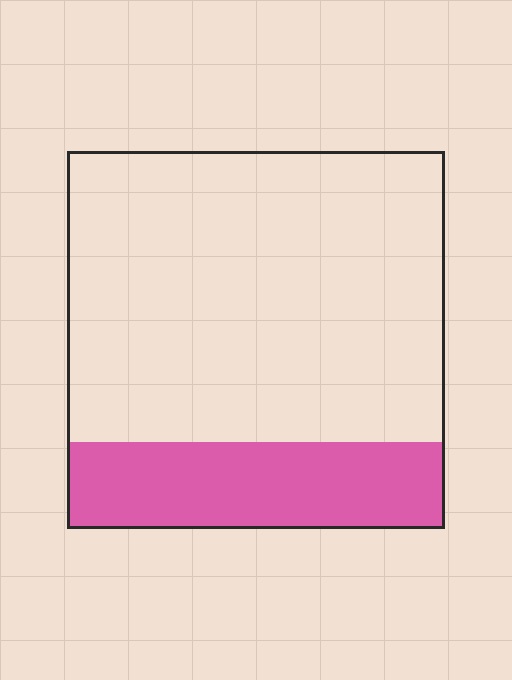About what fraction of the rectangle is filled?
About one quarter (1/4).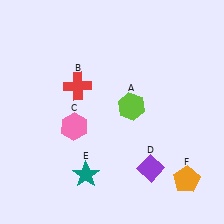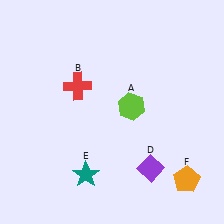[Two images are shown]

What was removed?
The pink hexagon (C) was removed in Image 2.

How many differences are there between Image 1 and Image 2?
There is 1 difference between the two images.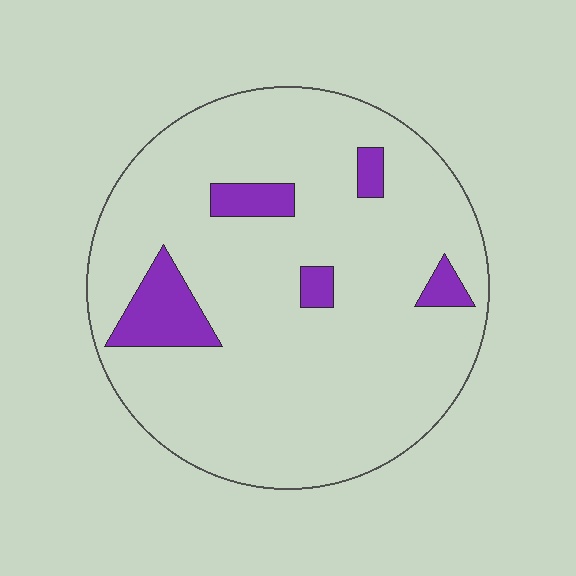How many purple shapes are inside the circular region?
5.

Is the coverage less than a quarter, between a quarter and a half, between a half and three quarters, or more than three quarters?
Less than a quarter.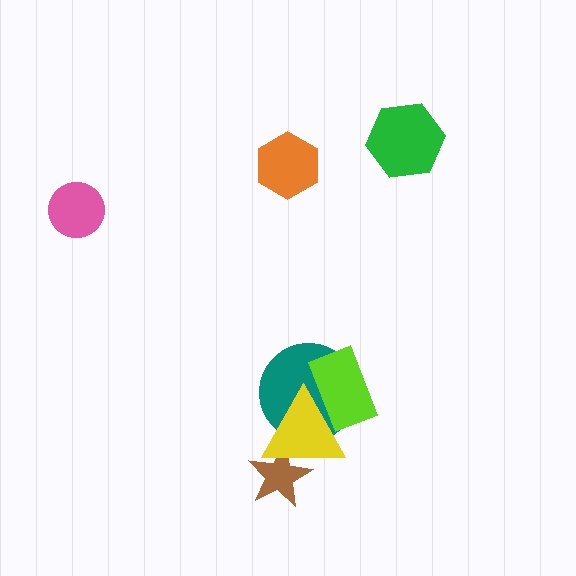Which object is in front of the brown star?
The yellow triangle is in front of the brown star.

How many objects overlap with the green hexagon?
0 objects overlap with the green hexagon.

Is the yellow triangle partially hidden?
No, no other shape covers it.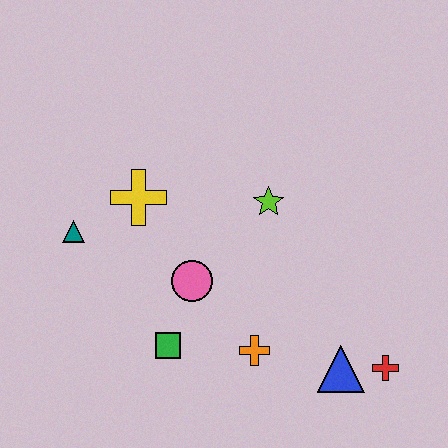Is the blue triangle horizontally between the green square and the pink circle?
No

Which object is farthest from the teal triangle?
The red cross is farthest from the teal triangle.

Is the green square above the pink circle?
No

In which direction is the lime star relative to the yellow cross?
The lime star is to the right of the yellow cross.